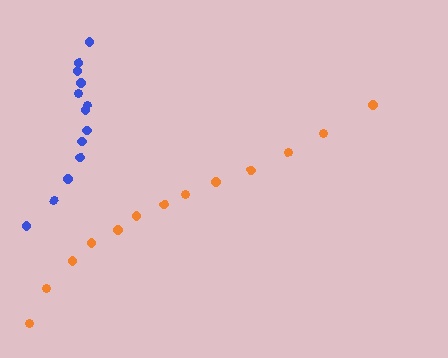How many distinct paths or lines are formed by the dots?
There are 2 distinct paths.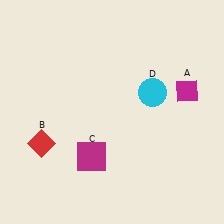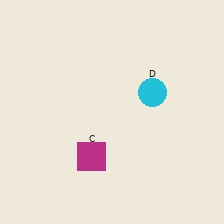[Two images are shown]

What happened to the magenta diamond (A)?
The magenta diamond (A) was removed in Image 2. It was in the top-right area of Image 1.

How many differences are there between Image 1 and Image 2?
There are 2 differences between the two images.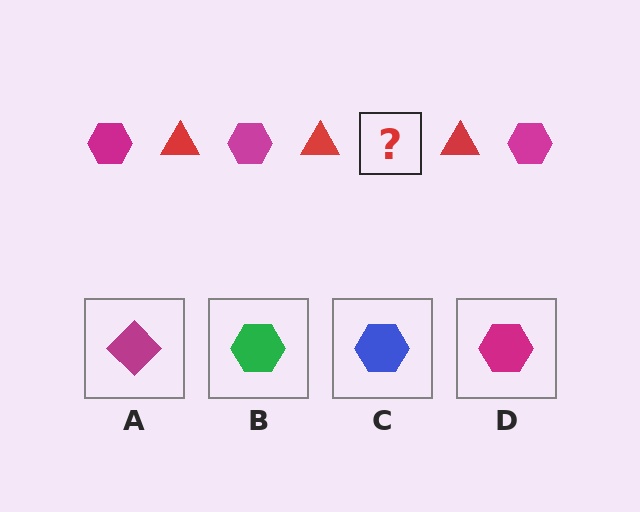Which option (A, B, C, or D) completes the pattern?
D.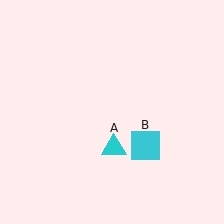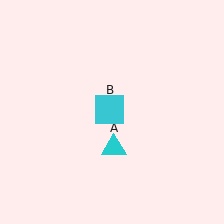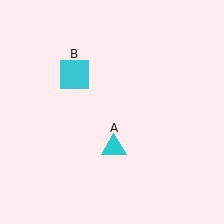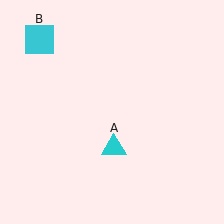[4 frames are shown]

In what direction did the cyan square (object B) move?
The cyan square (object B) moved up and to the left.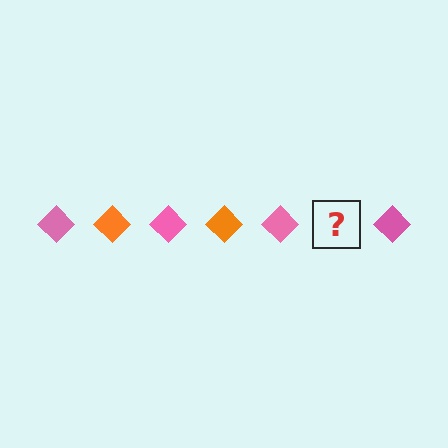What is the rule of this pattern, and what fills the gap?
The rule is that the pattern cycles through pink, orange diamonds. The gap should be filled with an orange diamond.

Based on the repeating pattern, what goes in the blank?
The blank should be an orange diamond.